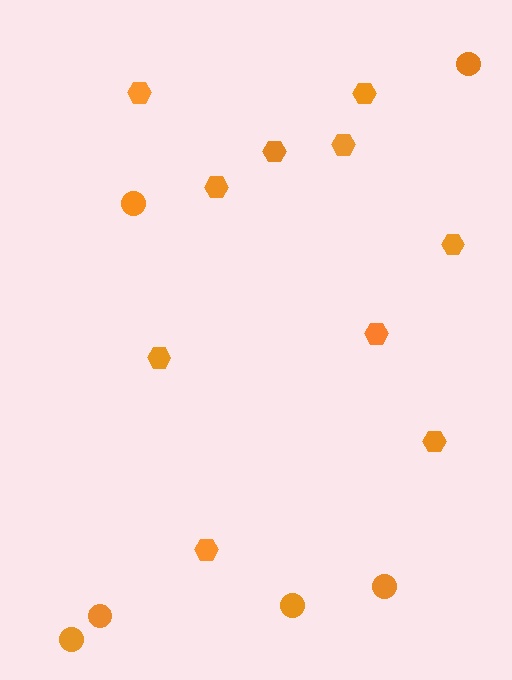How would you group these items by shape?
There are 2 groups: one group of hexagons (10) and one group of circles (6).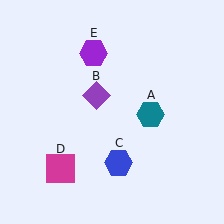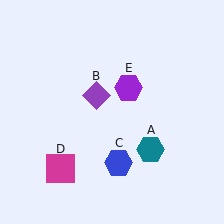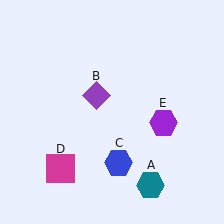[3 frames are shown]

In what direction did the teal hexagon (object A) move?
The teal hexagon (object A) moved down.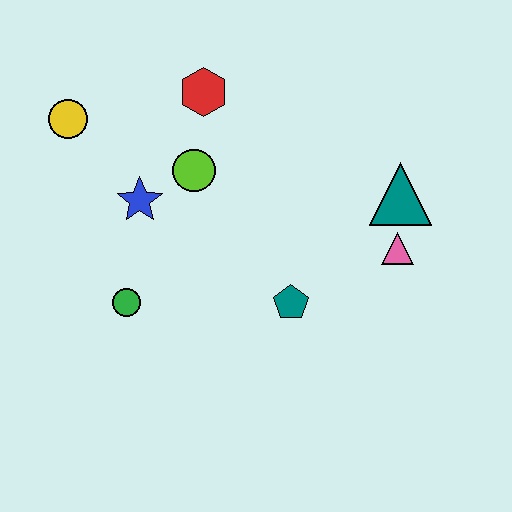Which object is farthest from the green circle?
The teal triangle is farthest from the green circle.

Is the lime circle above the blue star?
Yes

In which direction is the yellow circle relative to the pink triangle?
The yellow circle is to the left of the pink triangle.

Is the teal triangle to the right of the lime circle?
Yes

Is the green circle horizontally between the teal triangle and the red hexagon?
No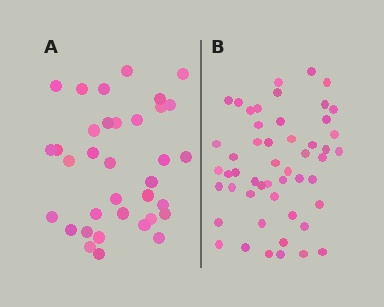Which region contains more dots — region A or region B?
Region B (the right region) has more dots.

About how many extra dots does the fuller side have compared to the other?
Region B has approximately 15 more dots than region A.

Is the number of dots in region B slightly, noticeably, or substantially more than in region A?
Region B has substantially more. The ratio is roughly 1.5 to 1.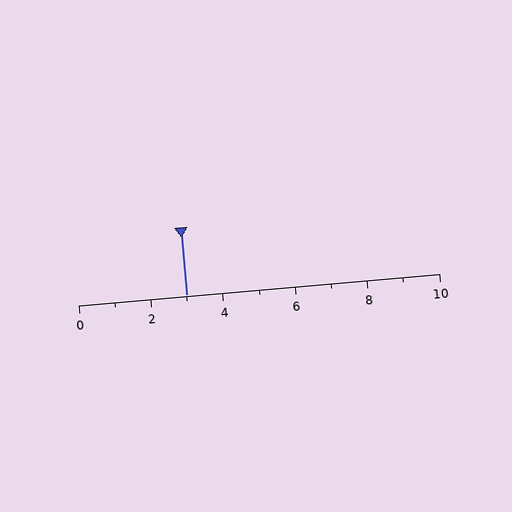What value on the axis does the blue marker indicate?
The marker indicates approximately 3.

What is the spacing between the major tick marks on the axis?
The major ticks are spaced 2 apart.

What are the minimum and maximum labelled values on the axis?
The axis runs from 0 to 10.